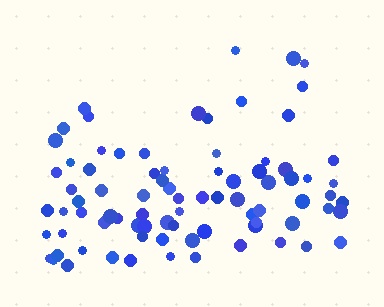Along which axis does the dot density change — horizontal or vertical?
Vertical.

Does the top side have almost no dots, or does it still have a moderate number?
Still a moderate number, just noticeably fewer than the bottom.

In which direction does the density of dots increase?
From top to bottom, with the bottom side densest.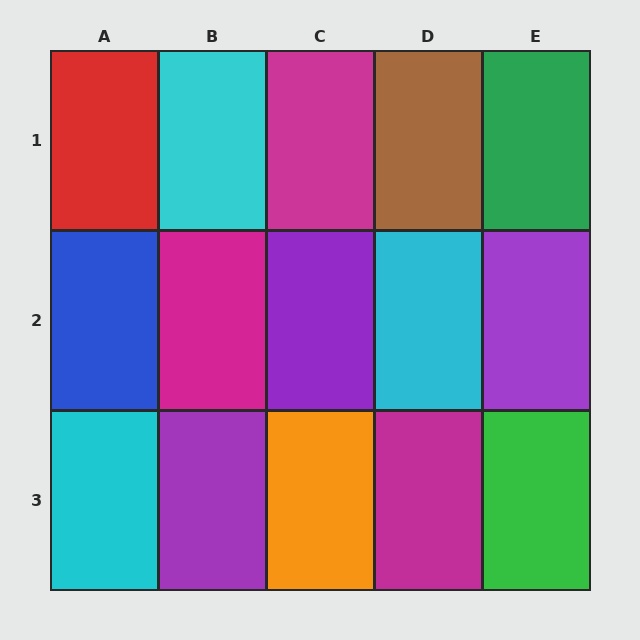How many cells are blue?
1 cell is blue.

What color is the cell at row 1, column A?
Red.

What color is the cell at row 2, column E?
Purple.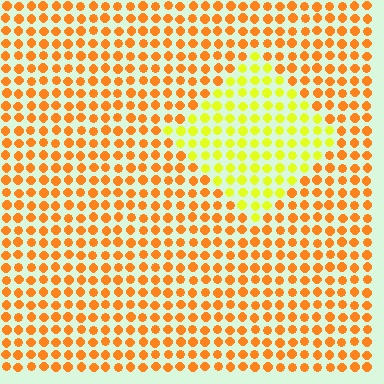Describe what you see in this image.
The image is filled with small orange elements in a uniform arrangement. A diamond-shaped region is visible where the elements are tinted to a slightly different hue, forming a subtle color boundary.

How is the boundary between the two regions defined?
The boundary is defined purely by a slight shift in hue (about 40 degrees). Spacing, size, and orientation are identical on both sides.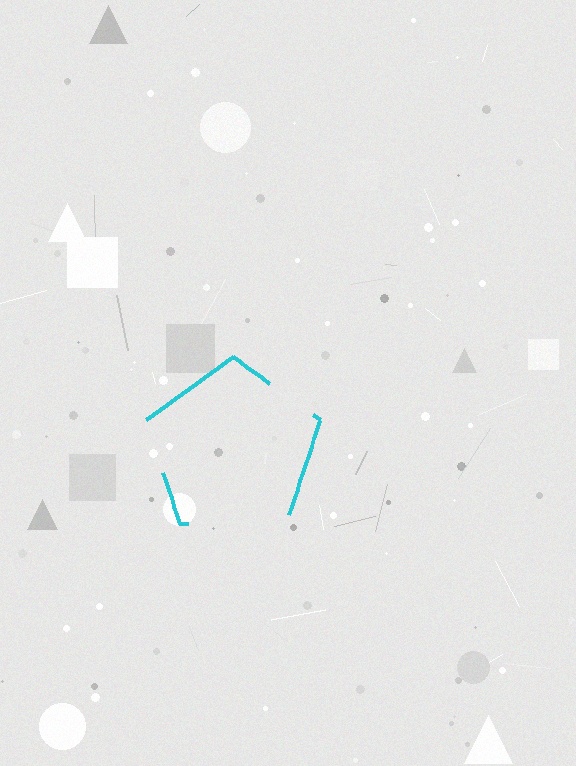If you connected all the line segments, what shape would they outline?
They would outline a pentagon.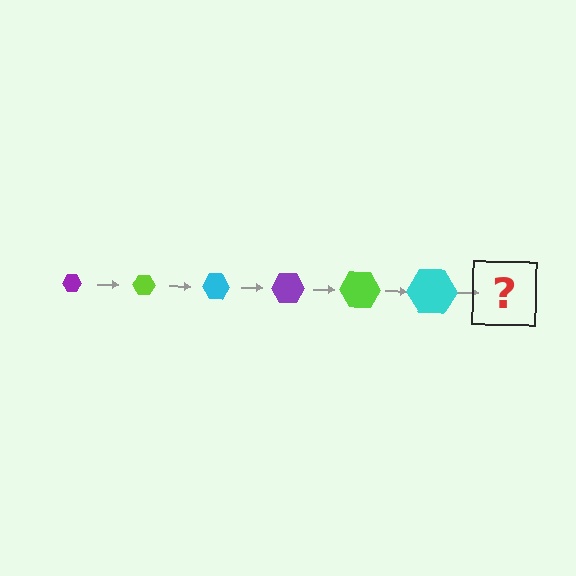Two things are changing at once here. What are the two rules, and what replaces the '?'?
The two rules are that the hexagon grows larger each step and the color cycles through purple, lime, and cyan. The '?' should be a purple hexagon, larger than the previous one.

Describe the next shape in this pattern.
It should be a purple hexagon, larger than the previous one.